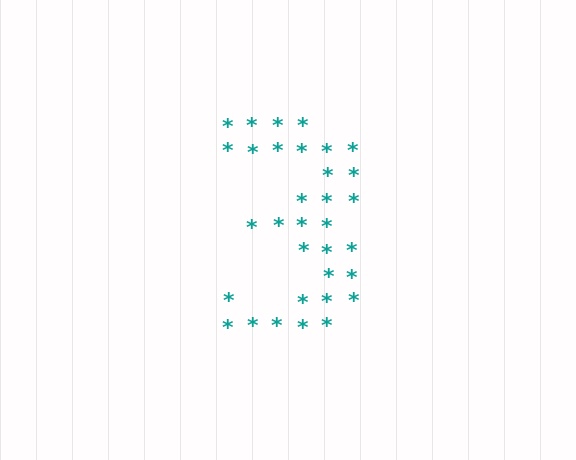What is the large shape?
The large shape is the digit 3.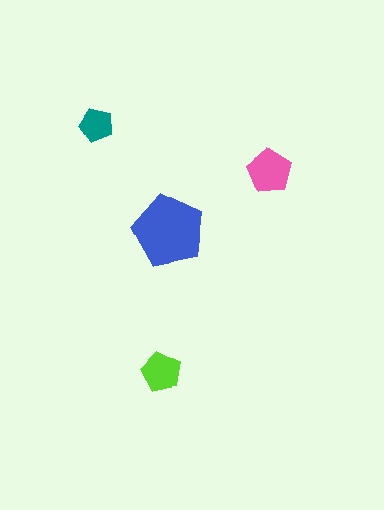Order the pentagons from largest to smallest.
the blue one, the pink one, the lime one, the teal one.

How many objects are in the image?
There are 4 objects in the image.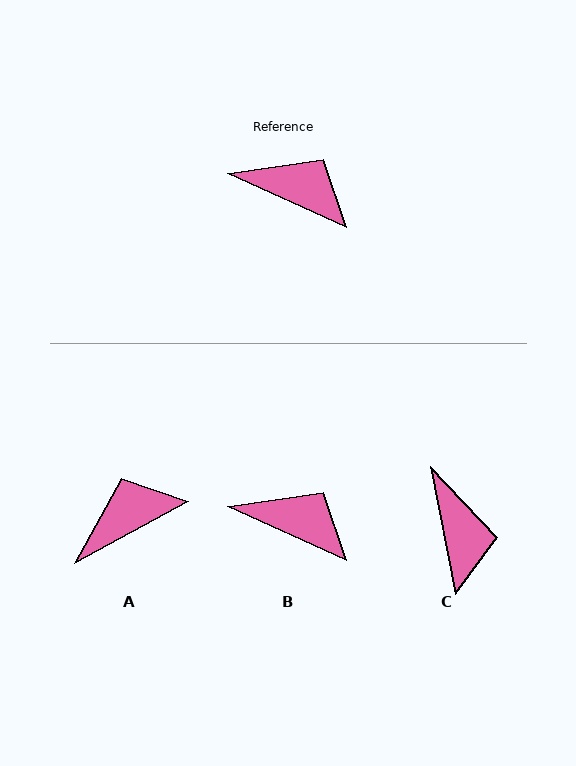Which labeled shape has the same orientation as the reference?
B.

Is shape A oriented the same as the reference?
No, it is off by about 53 degrees.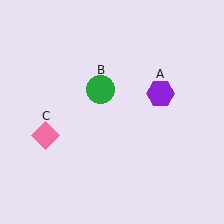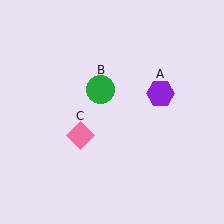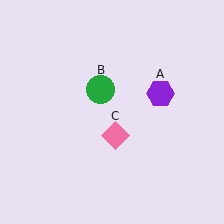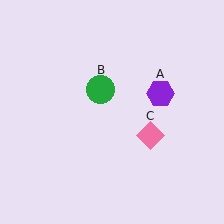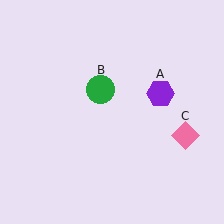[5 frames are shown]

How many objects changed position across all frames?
1 object changed position: pink diamond (object C).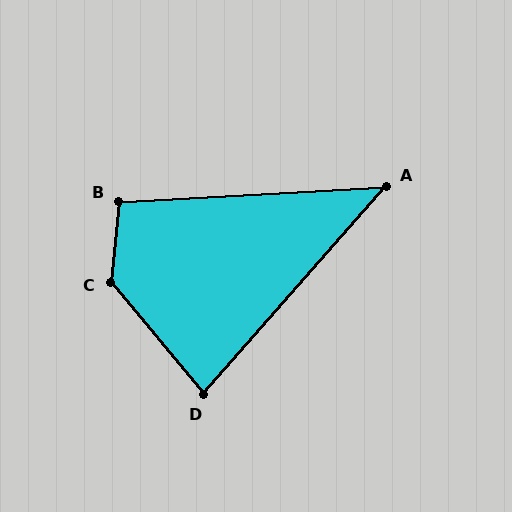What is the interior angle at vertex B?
Approximately 99 degrees (obtuse).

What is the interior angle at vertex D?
Approximately 81 degrees (acute).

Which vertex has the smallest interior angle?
A, at approximately 45 degrees.